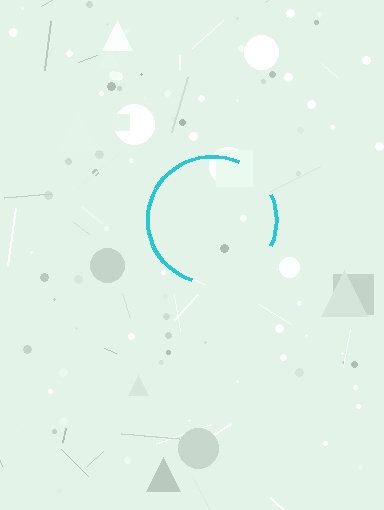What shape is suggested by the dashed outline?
The dashed outline suggests a circle.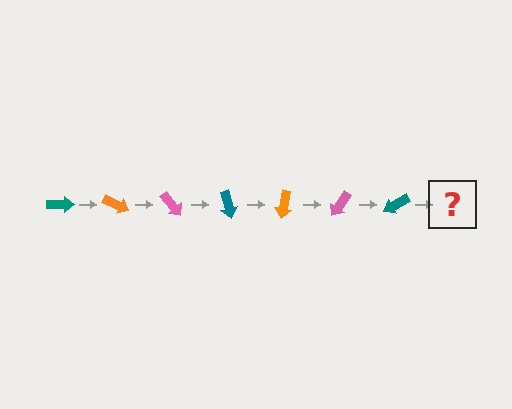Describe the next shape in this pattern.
It should be an orange arrow, rotated 175 degrees from the start.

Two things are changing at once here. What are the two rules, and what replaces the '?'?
The two rules are that it rotates 25 degrees each step and the color cycles through teal, orange, and pink. The '?' should be an orange arrow, rotated 175 degrees from the start.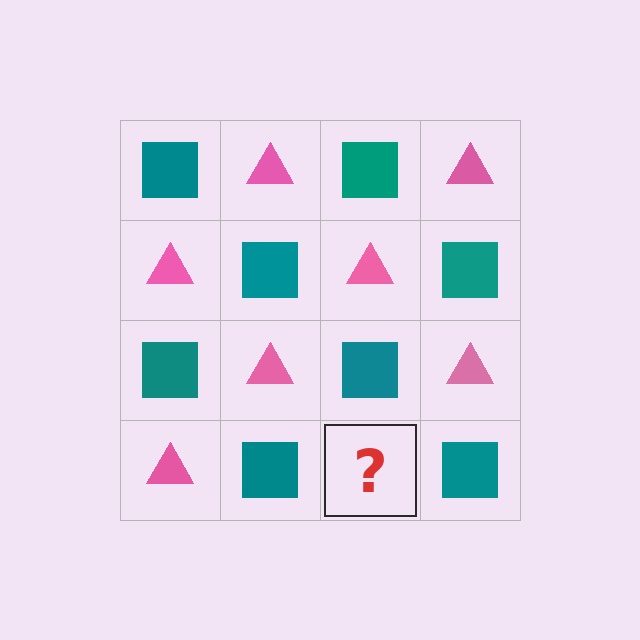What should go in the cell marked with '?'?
The missing cell should contain a pink triangle.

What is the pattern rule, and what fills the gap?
The rule is that it alternates teal square and pink triangle in a checkerboard pattern. The gap should be filled with a pink triangle.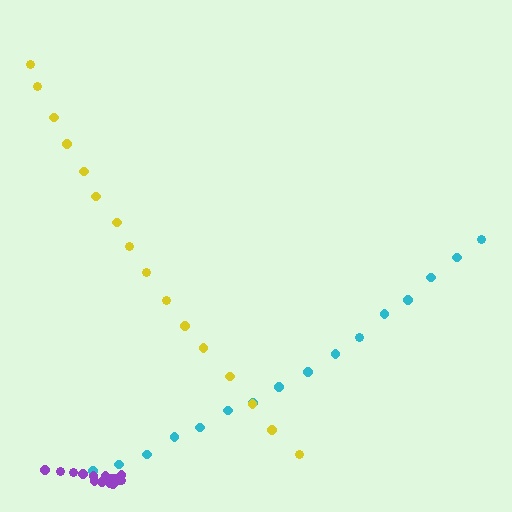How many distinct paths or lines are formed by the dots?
There are 3 distinct paths.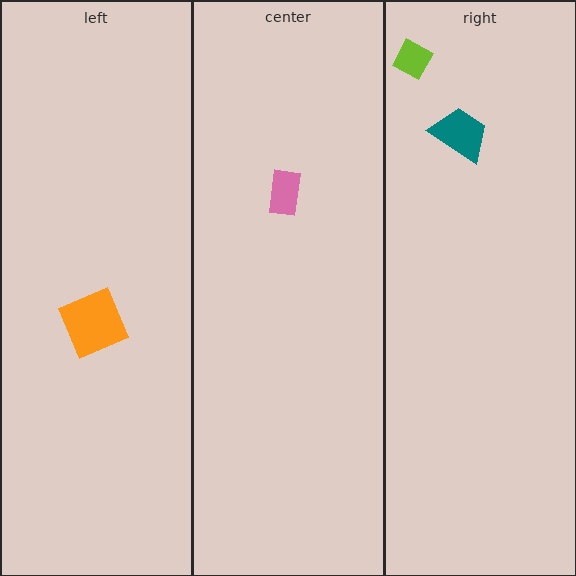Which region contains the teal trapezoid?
The right region.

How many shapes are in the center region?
1.